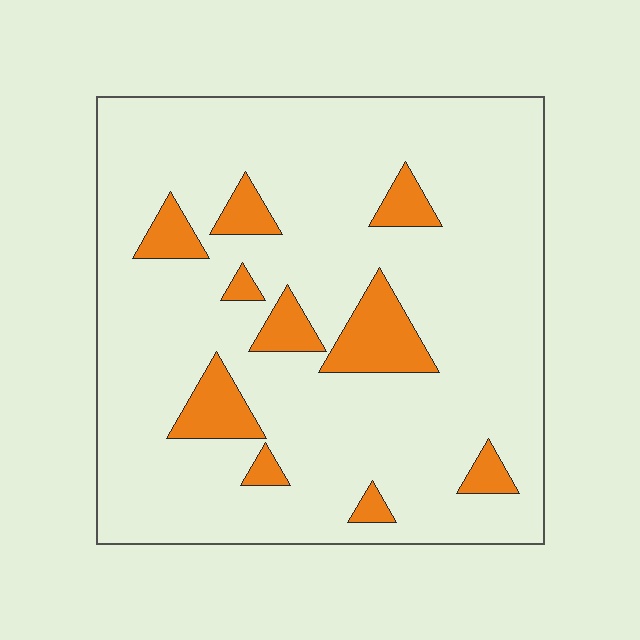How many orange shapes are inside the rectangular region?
10.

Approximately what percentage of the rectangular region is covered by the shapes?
Approximately 15%.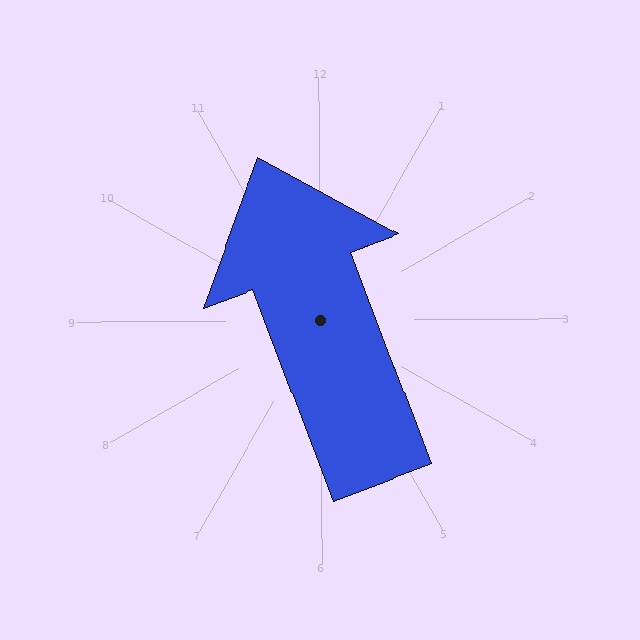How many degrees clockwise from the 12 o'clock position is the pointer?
Approximately 339 degrees.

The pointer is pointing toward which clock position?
Roughly 11 o'clock.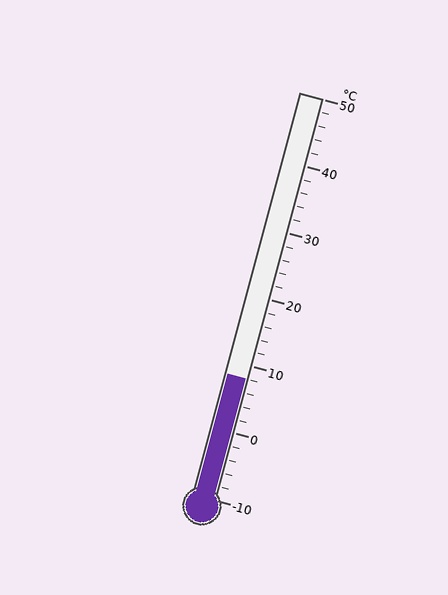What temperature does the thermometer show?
The thermometer shows approximately 8°C.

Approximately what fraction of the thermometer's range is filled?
The thermometer is filled to approximately 30% of its range.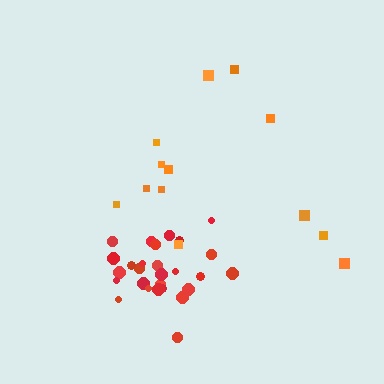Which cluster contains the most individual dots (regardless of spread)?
Red (27).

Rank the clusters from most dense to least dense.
red, orange.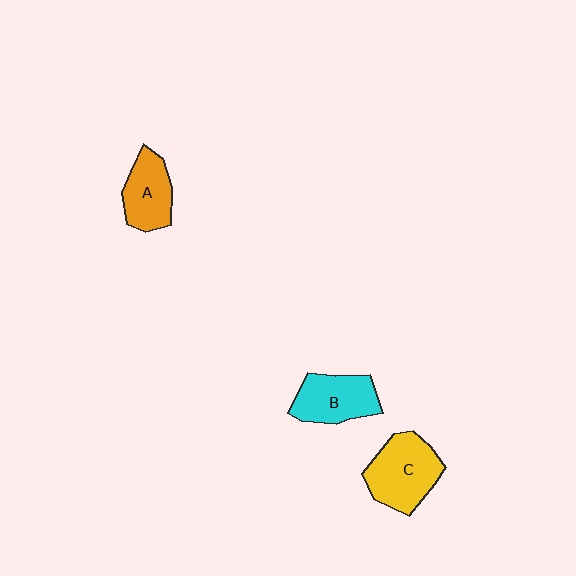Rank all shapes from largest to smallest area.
From largest to smallest: C (yellow), B (cyan), A (orange).